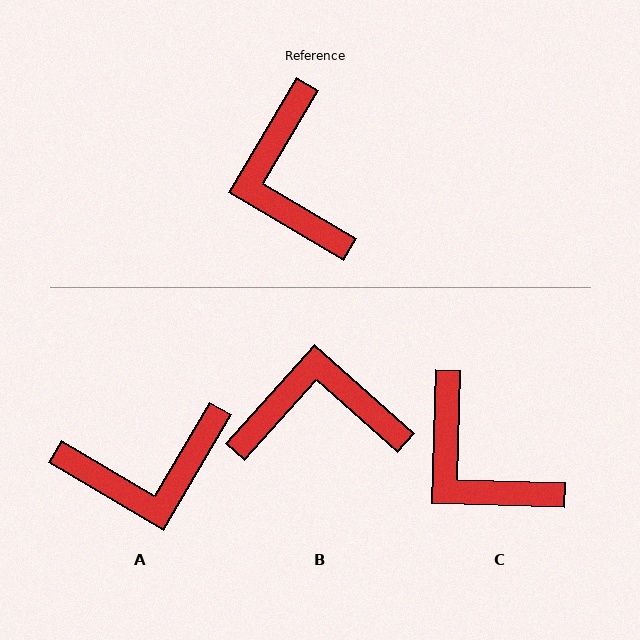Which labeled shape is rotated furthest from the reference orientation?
B, about 101 degrees away.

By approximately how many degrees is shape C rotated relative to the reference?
Approximately 29 degrees counter-clockwise.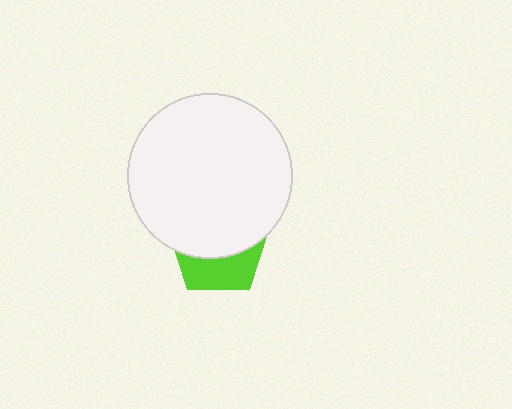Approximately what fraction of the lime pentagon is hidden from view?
Roughly 61% of the lime pentagon is hidden behind the white circle.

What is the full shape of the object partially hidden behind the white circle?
The partially hidden object is a lime pentagon.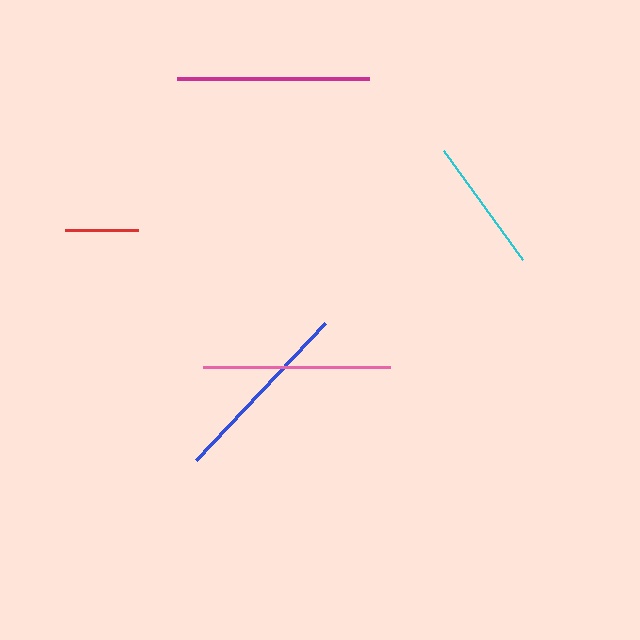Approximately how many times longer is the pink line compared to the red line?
The pink line is approximately 2.6 times the length of the red line.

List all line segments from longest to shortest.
From longest to shortest: magenta, blue, pink, cyan, red.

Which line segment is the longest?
The magenta line is the longest at approximately 191 pixels.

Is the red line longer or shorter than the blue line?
The blue line is longer than the red line.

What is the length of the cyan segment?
The cyan segment is approximately 134 pixels long.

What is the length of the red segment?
The red segment is approximately 73 pixels long.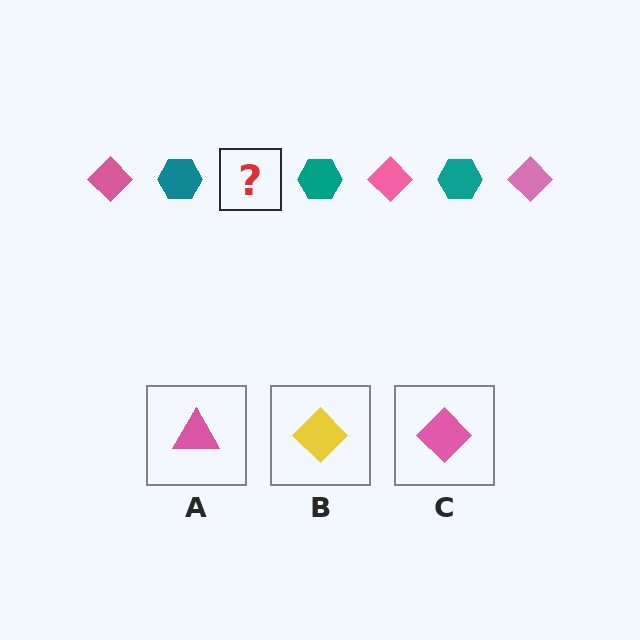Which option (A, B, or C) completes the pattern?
C.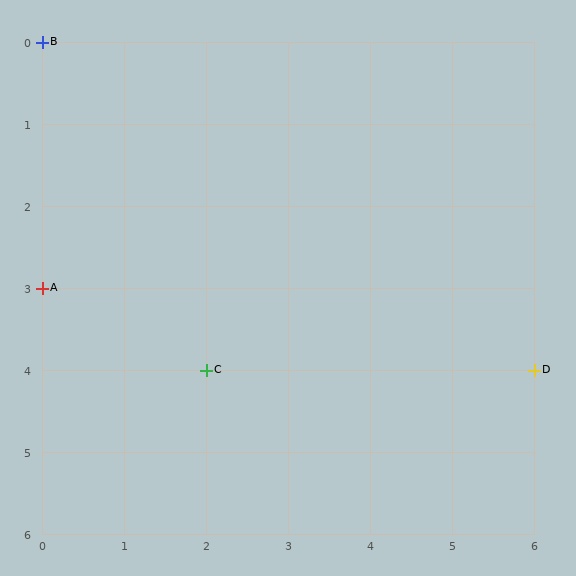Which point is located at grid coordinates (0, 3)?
Point A is at (0, 3).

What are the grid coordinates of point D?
Point D is at grid coordinates (6, 4).